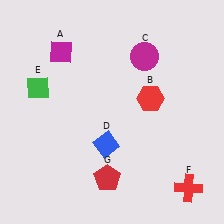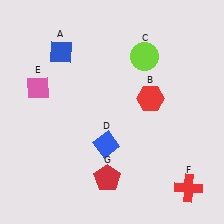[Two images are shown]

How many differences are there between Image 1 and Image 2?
There are 3 differences between the two images.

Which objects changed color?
A changed from magenta to blue. C changed from magenta to lime. E changed from green to pink.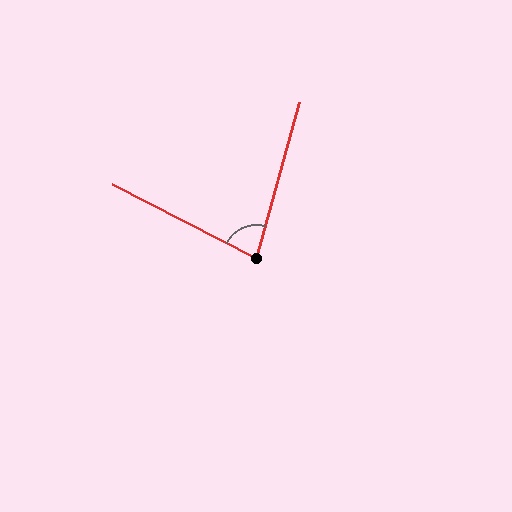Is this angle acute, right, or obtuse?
It is acute.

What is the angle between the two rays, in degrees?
Approximately 78 degrees.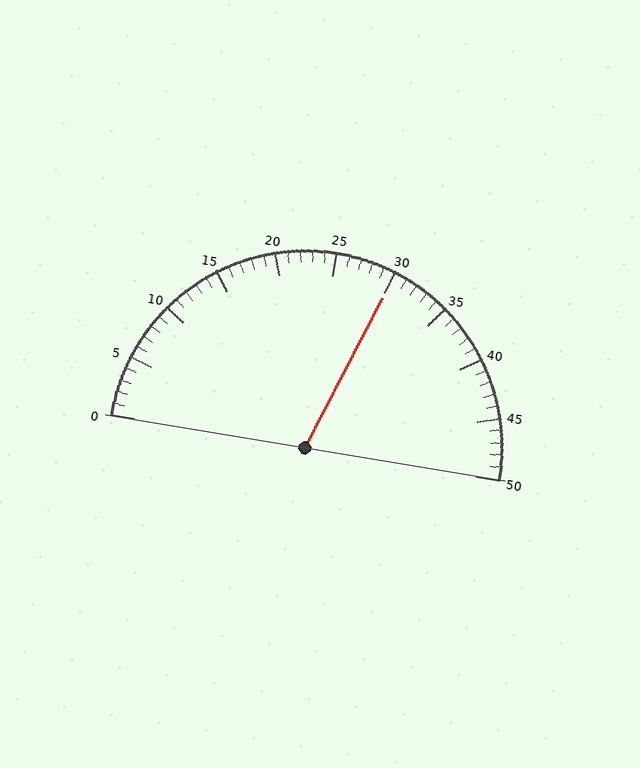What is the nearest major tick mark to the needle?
The nearest major tick mark is 30.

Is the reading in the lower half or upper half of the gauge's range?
The reading is in the upper half of the range (0 to 50).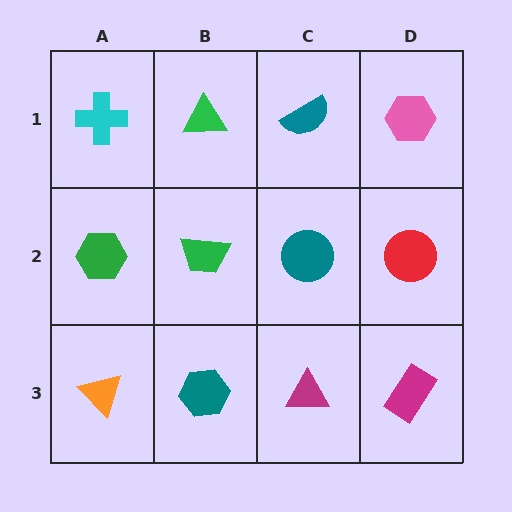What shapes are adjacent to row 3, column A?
A green hexagon (row 2, column A), a teal hexagon (row 3, column B).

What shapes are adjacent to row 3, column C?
A teal circle (row 2, column C), a teal hexagon (row 3, column B), a magenta rectangle (row 3, column D).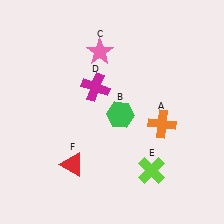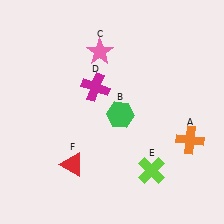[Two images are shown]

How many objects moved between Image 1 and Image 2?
1 object moved between the two images.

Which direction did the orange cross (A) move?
The orange cross (A) moved right.